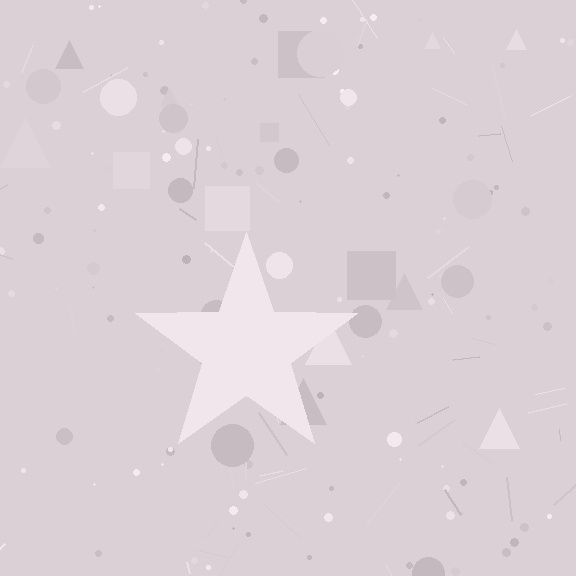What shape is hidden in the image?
A star is hidden in the image.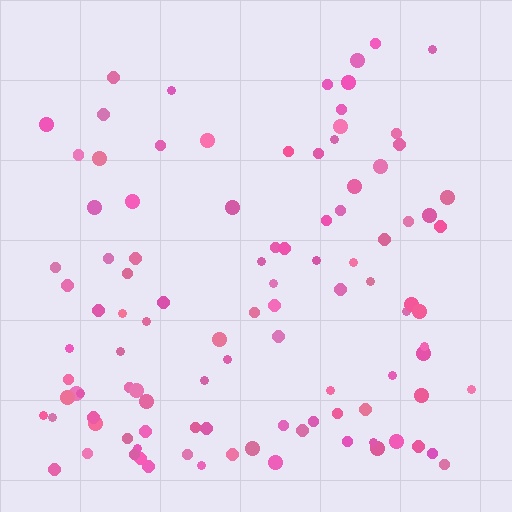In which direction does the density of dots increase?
From top to bottom, with the bottom side densest.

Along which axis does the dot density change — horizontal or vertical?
Vertical.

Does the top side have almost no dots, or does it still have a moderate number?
Still a moderate number, just noticeably fewer than the bottom.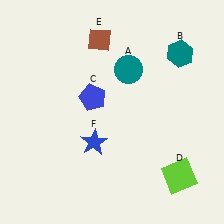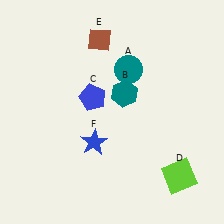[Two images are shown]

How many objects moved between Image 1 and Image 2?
1 object moved between the two images.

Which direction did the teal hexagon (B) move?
The teal hexagon (B) moved left.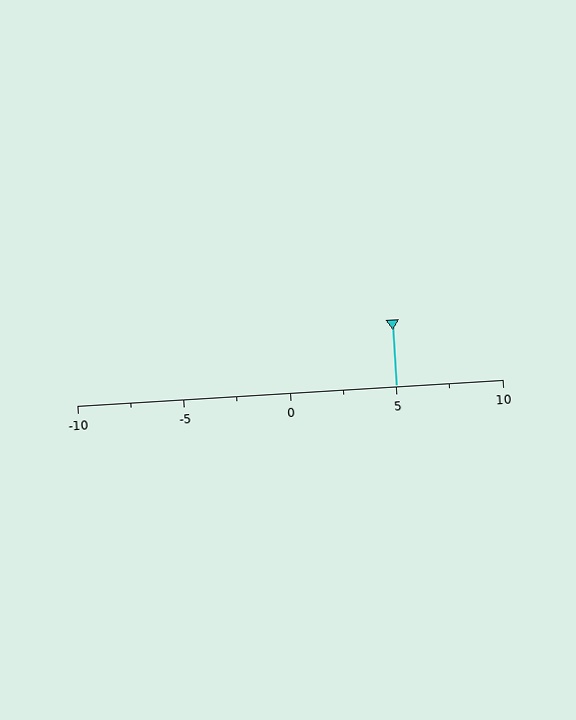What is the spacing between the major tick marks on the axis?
The major ticks are spaced 5 apart.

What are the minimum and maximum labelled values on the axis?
The axis runs from -10 to 10.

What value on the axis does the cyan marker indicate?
The marker indicates approximately 5.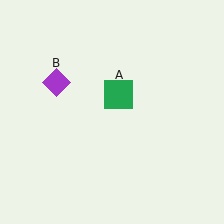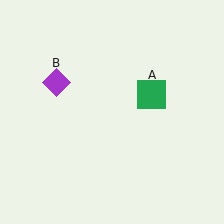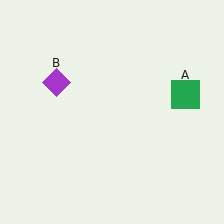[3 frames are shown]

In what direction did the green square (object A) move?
The green square (object A) moved right.